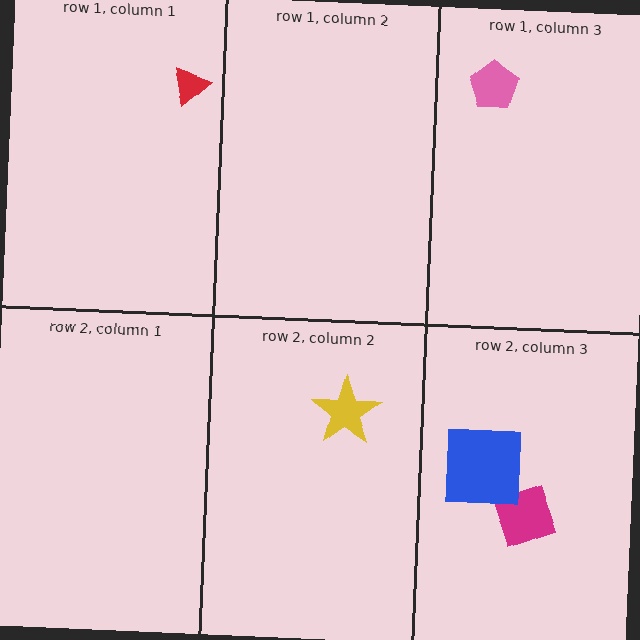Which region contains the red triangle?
The row 1, column 1 region.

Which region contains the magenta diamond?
The row 2, column 3 region.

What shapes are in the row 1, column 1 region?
The red triangle.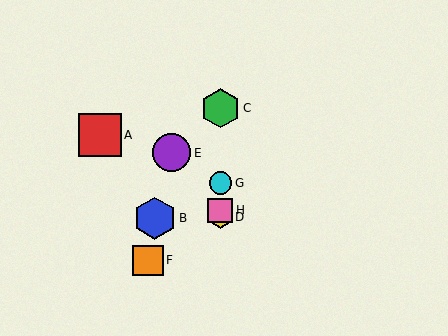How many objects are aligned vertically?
4 objects (C, D, G, H) are aligned vertically.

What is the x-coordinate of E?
Object E is at x≈172.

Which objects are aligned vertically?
Objects C, D, G, H are aligned vertically.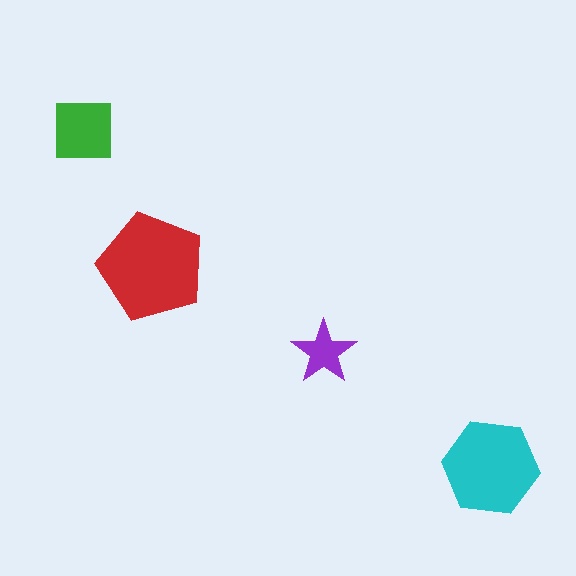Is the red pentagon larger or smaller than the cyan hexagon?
Larger.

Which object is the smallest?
The purple star.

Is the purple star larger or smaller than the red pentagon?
Smaller.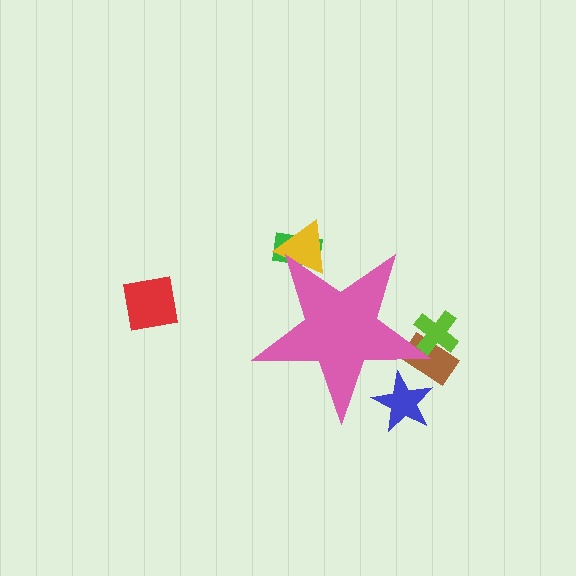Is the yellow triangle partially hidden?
Yes, the yellow triangle is partially hidden behind the pink star.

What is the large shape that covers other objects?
A pink star.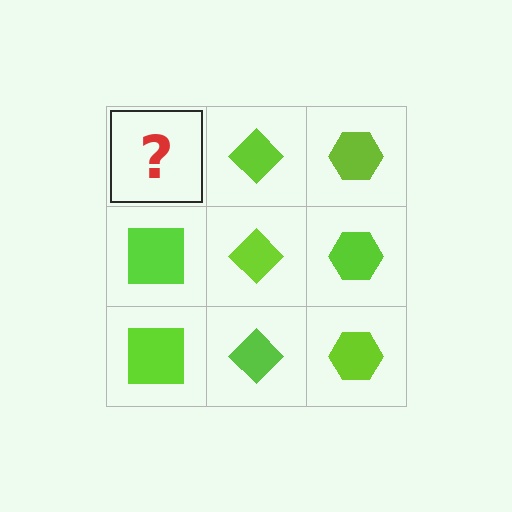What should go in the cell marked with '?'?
The missing cell should contain a lime square.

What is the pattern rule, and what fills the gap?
The rule is that each column has a consistent shape. The gap should be filled with a lime square.